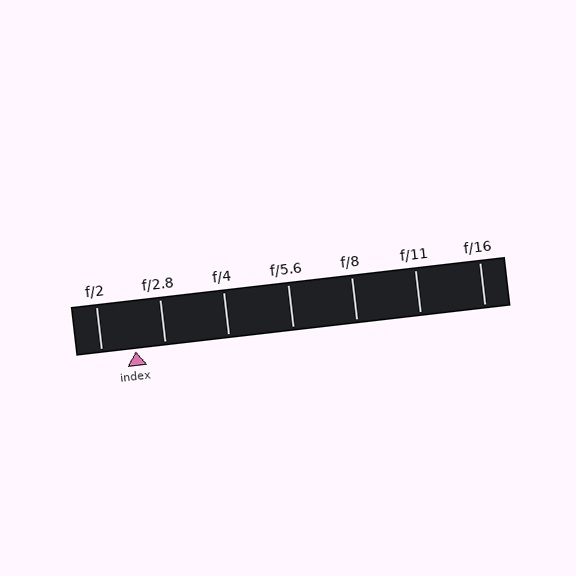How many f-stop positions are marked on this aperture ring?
There are 7 f-stop positions marked.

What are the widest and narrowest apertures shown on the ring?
The widest aperture shown is f/2 and the narrowest is f/16.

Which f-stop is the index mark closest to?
The index mark is closest to f/2.8.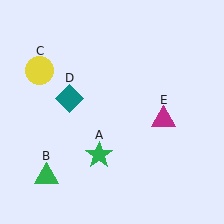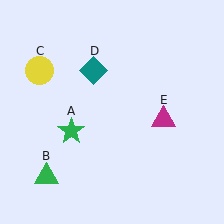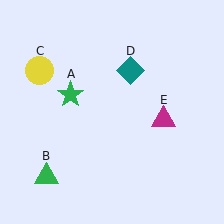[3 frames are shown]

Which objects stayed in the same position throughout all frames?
Green triangle (object B) and yellow circle (object C) and magenta triangle (object E) remained stationary.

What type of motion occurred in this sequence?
The green star (object A), teal diamond (object D) rotated clockwise around the center of the scene.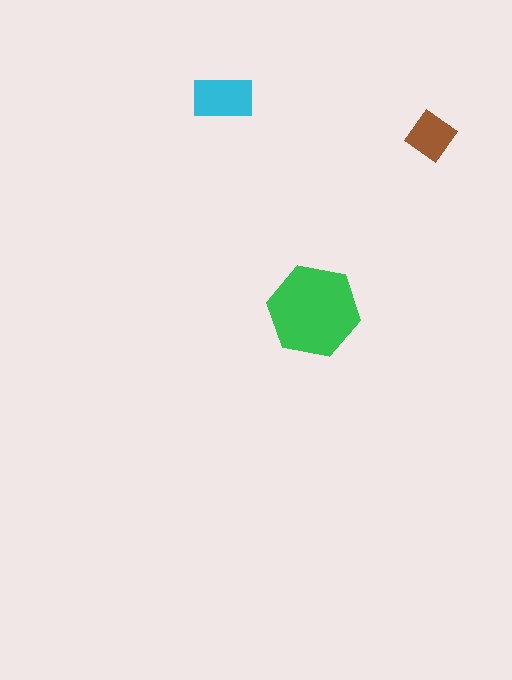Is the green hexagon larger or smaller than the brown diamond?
Larger.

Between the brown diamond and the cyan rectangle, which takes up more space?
The cyan rectangle.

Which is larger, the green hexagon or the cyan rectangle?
The green hexagon.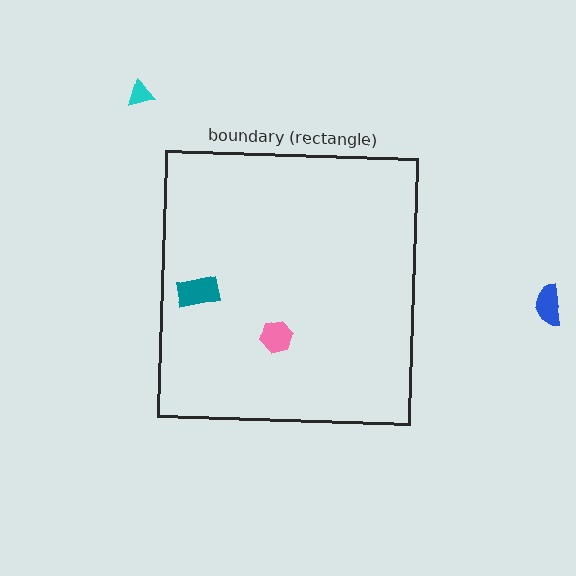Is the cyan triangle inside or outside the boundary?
Outside.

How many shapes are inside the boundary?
2 inside, 2 outside.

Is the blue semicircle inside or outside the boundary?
Outside.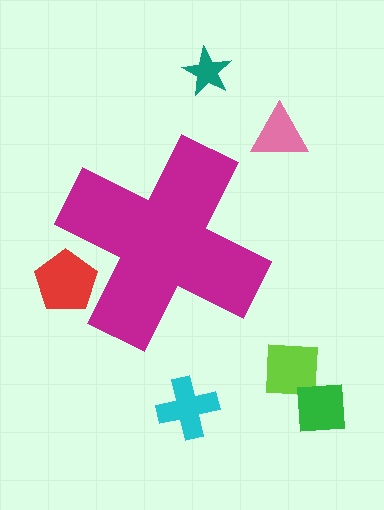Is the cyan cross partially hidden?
No, the cyan cross is fully visible.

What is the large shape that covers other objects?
A magenta cross.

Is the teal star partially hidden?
No, the teal star is fully visible.